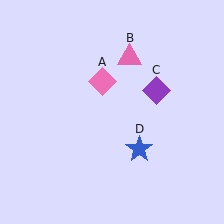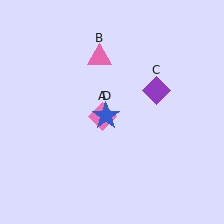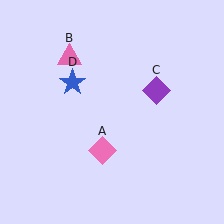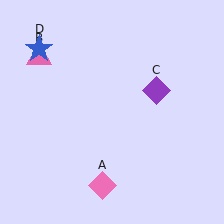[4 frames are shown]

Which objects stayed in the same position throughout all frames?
Purple diamond (object C) remained stationary.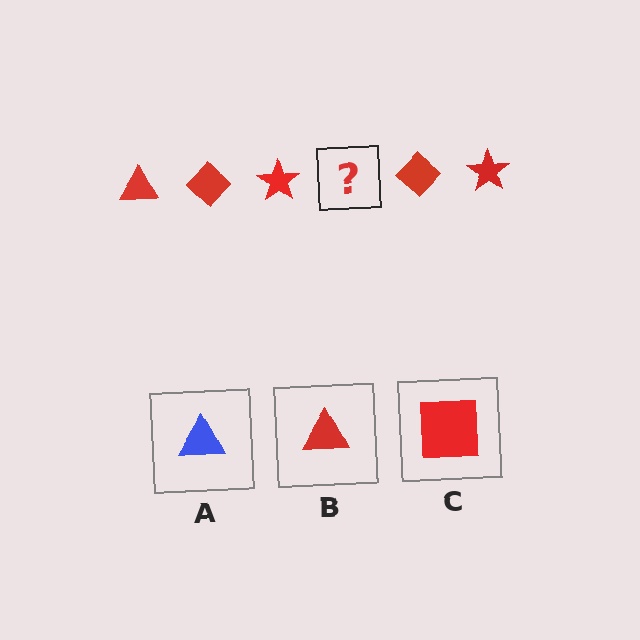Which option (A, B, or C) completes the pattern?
B.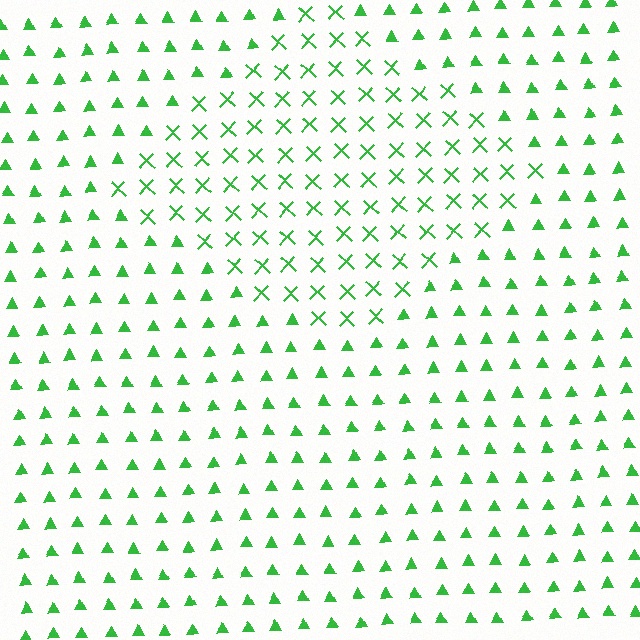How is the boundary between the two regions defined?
The boundary is defined by a change in element shape: X marks inside vs. triangles outside. All elements share the same color and spacing.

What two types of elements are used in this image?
The image uses X marks inside the diamond region and triangles outside it.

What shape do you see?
I see a diamond.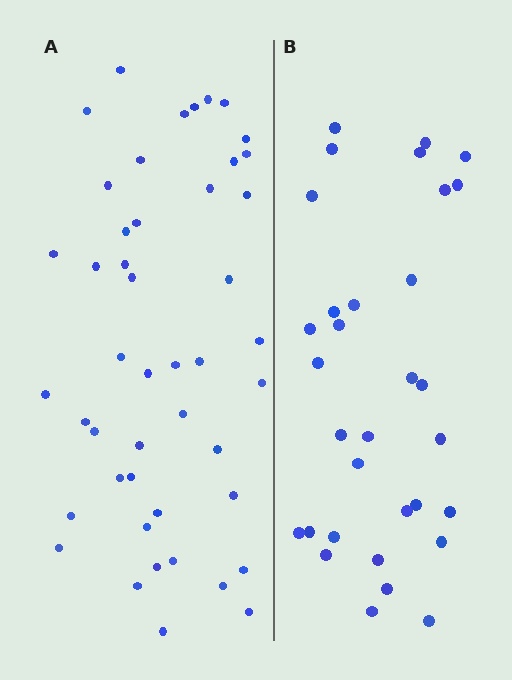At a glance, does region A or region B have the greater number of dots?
Region A (the left region) has more dots.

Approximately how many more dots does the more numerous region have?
Region A has approximately 15 more dots than region B.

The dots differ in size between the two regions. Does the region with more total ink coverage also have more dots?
No. Region B has more total ink coverage because its dots are larger, but region A actually contains more individual dots. Total area can be misleading — the number of items is what matters here.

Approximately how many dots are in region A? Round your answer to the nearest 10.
About 50 dots. (The exact count is 46, which rounds to 50.)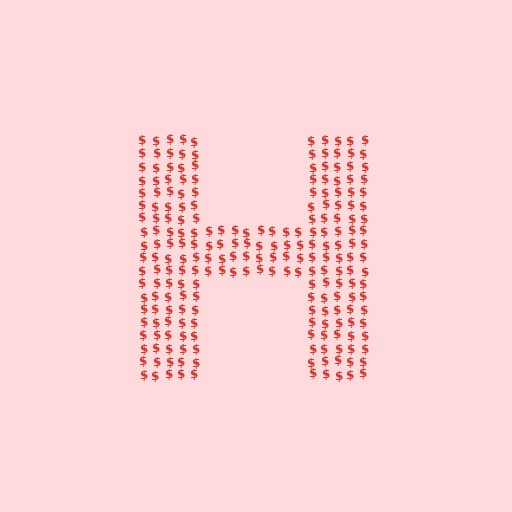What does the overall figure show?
The overall figure shows the letter H.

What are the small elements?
The small elements are dollar signs.